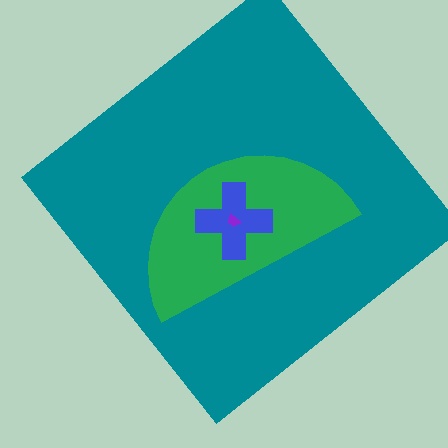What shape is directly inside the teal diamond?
The green semicircle.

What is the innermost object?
The purple trapezoid.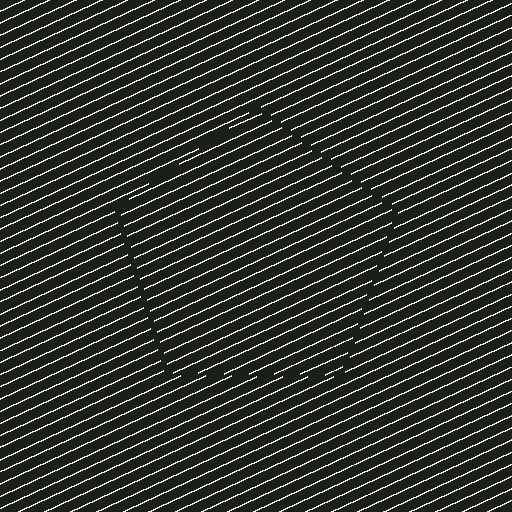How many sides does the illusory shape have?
5 sides — the line-ends trace a pentagon.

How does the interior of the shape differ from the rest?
The interior of the shape contains the same grating, shifted by half a period — the contour is defined by the phase discontinuity where line-ends from the inner and outer gratings abut.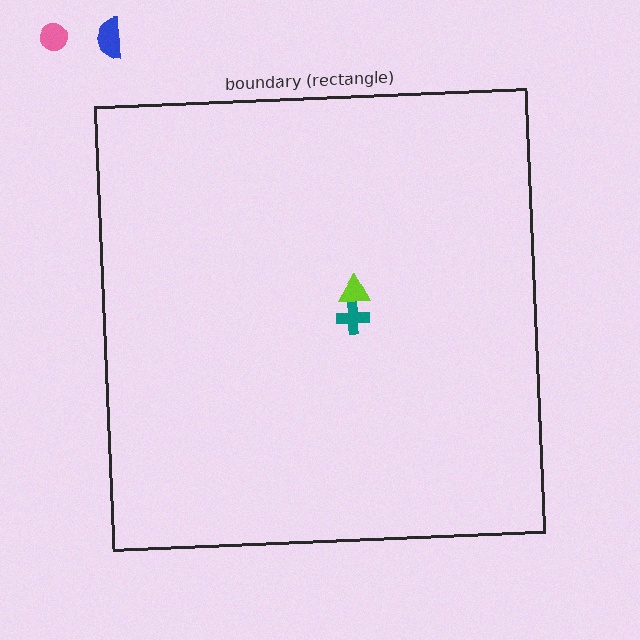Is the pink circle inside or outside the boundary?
Outside.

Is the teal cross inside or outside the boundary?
Inside.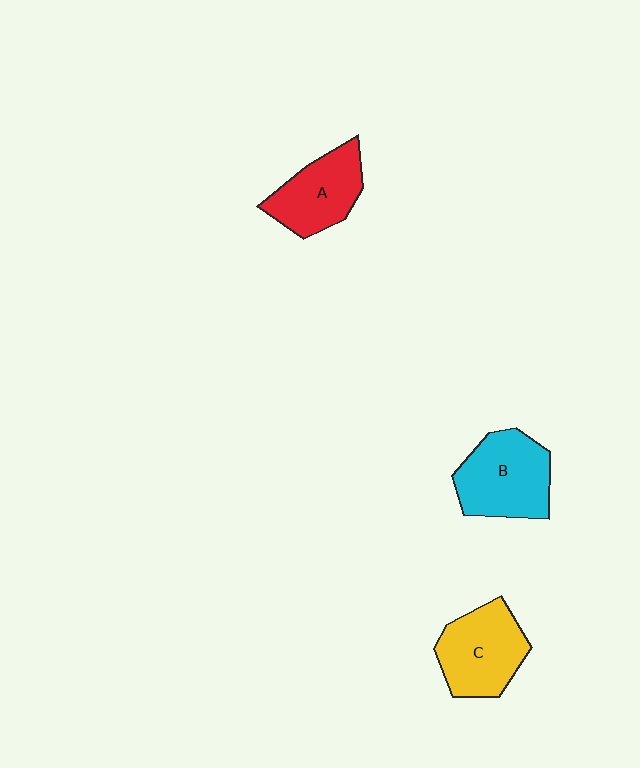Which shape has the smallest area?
Shape A (red).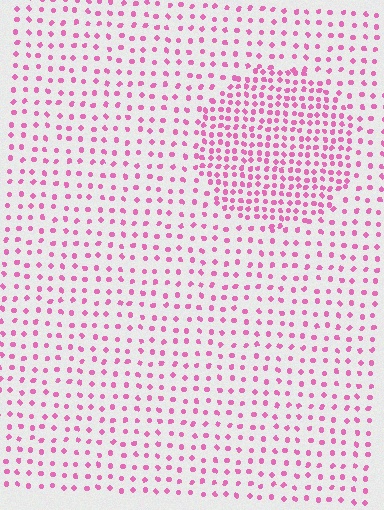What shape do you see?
I see a circle.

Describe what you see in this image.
The image contains small pink elements arranged at two different densities. A circle-shaped region is visible where the elements are more densely packed than the surrounding area.